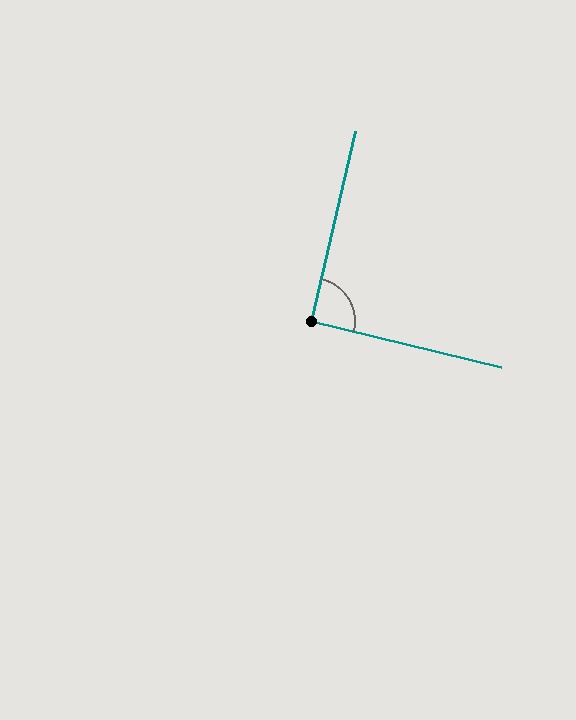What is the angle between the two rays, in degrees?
Approximately 91 degrees.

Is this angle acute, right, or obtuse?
It is approximately a right angle.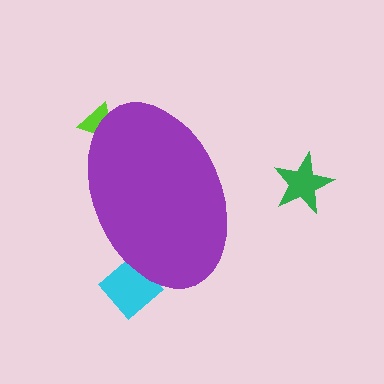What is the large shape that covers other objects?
A purple ellipse.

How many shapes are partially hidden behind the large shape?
2 shapes are partially hidden.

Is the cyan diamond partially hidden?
Yes, the cyan diamond is partially hidden behind the purple ellipse.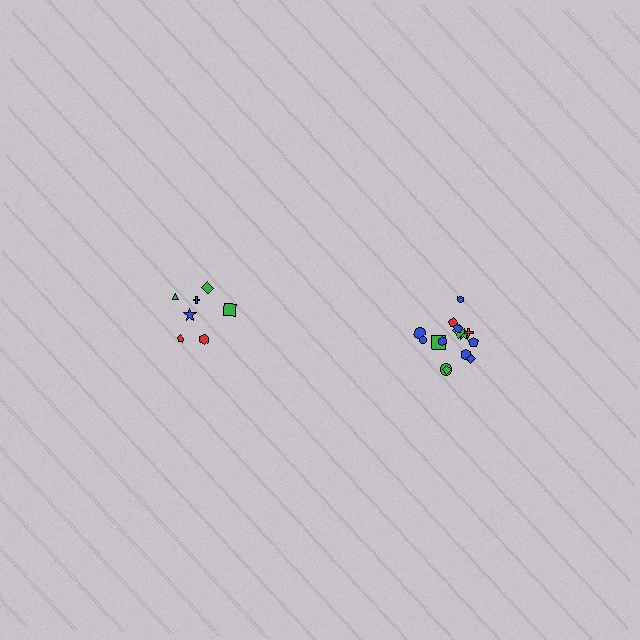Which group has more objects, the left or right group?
The right group.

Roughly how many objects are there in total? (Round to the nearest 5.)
Roughly 20 objects in total.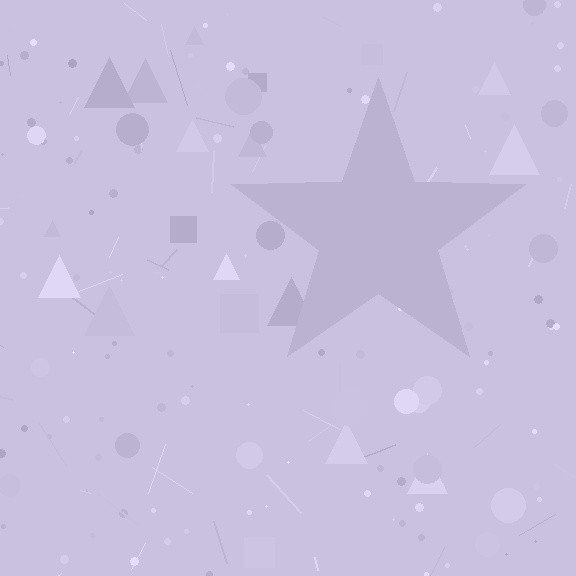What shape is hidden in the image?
A star is hidden in the image.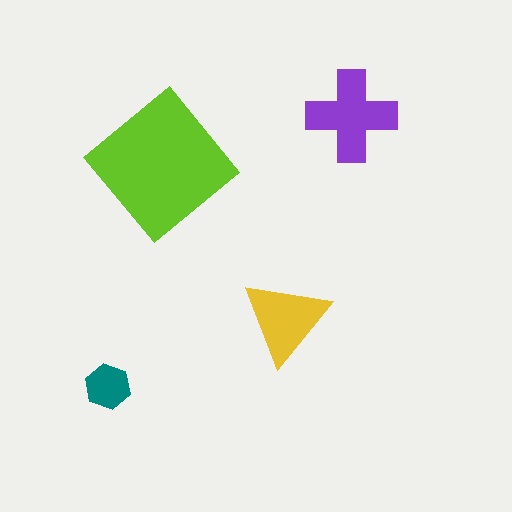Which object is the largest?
The lime diamond.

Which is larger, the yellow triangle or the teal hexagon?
The yellow triangle.